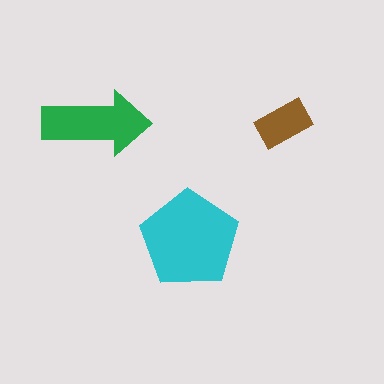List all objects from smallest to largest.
The brown rectangle, the green arrow, the cyan pentagon.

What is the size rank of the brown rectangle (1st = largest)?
3rd.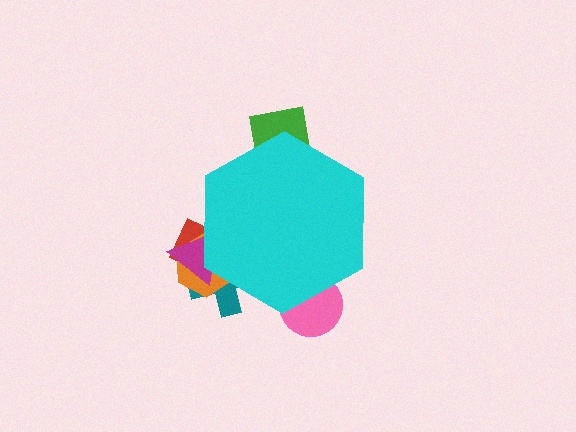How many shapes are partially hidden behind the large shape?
6 shapes are partially hidden.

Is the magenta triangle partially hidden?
Yes, the magenta triangle is partially hidden behind the cyan hexagon.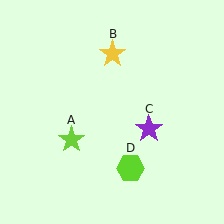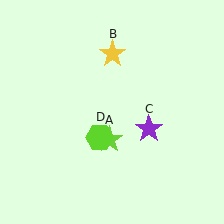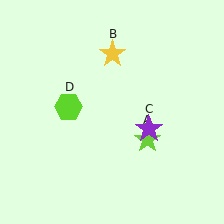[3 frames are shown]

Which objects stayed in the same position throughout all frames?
Yellow star (object B) and purple star (object C) remained stationary.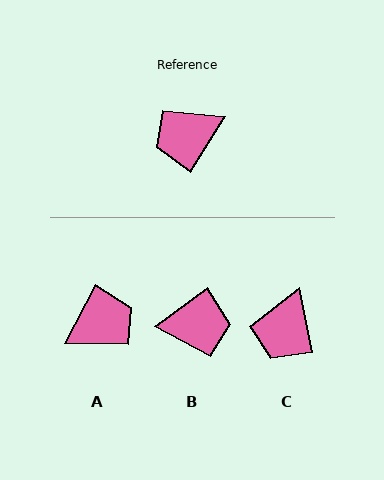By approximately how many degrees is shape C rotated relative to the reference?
Approximately 43 degrees counter-clockwise.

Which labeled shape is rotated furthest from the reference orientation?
A, about 176 degrees away.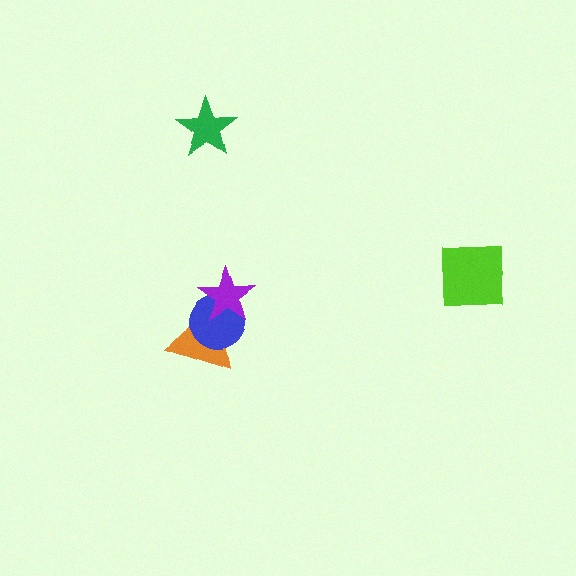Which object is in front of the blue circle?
The purple star is in front of the blue circle.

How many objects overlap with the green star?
0 objects overlap with the green star.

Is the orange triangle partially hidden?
Yes, it is partially covered by another shape.